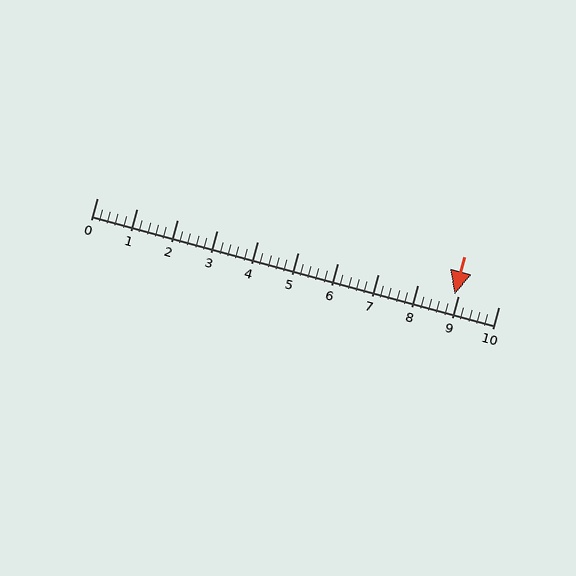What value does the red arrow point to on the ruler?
The red arrow points to approximately 8.9.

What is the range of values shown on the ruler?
The ruler shows values from 0 to 10.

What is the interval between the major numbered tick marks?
The major tick marks are spaced 1 units apart.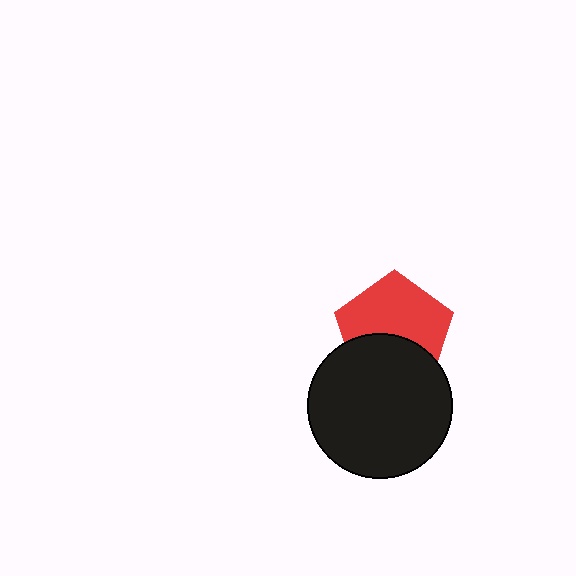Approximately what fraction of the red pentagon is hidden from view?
Roughly 40% of the red pentagon is hidden behind the black circle.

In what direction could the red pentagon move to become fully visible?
The red pentagon could move up. That would shift it out from behind the black circle entirely.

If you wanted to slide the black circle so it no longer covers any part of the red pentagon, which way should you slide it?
Slide it down — that is the most direct way to separate the two shapes.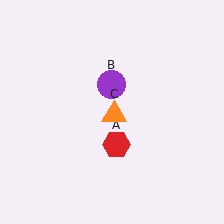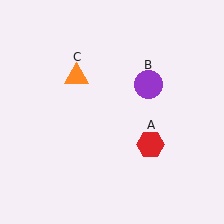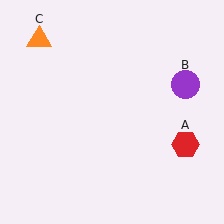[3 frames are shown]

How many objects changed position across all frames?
3 objects changed position: red hexagon (object A), purple circle (object B), orange triangle (object C).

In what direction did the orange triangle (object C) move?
The orange triangle (object C) moved up and to the left.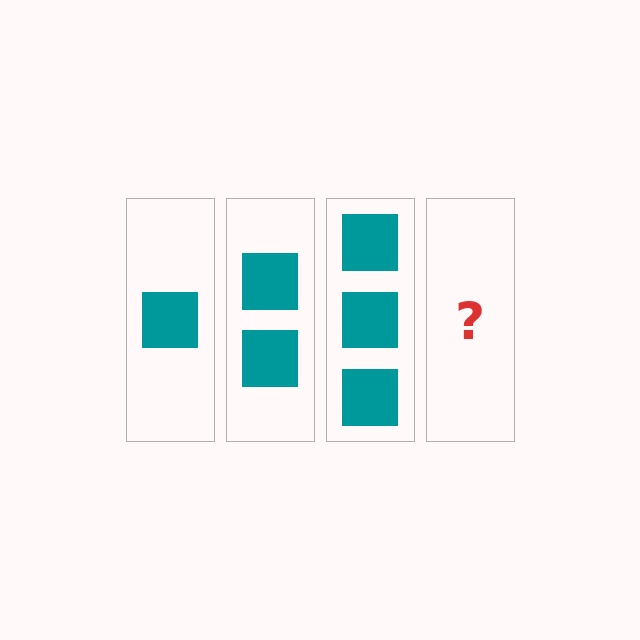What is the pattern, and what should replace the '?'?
The pattern is that each step adds one more square. The '?' should be 4 squares.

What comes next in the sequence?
The next element should be 4 squares.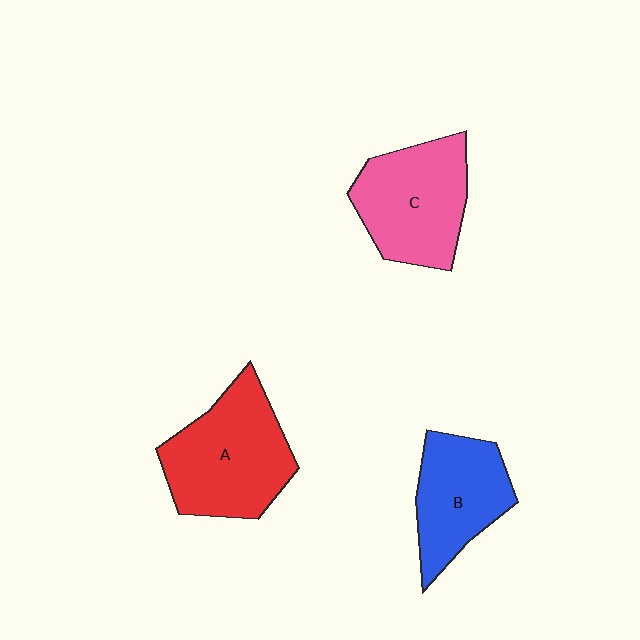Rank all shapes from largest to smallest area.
From largest to smallest: A (red), C (pink), B (blue).